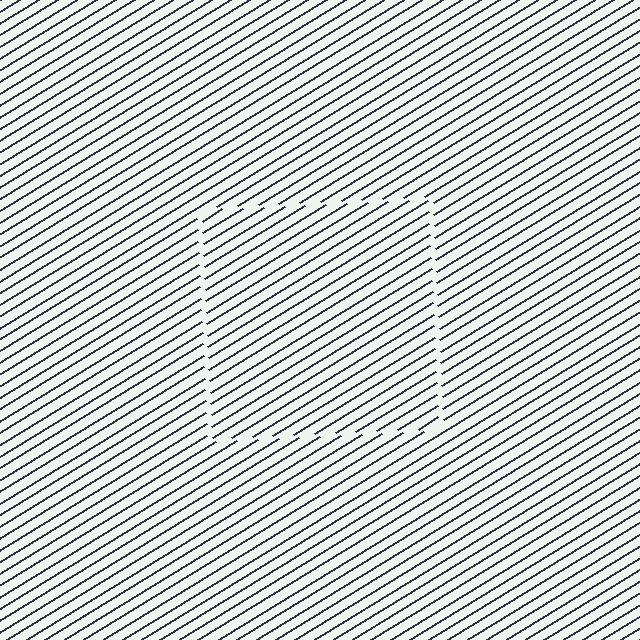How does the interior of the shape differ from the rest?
The interior of the shape contains the same grating, shifted by half a period — the contour is defined by the phase discontinuity where line-ends from the inner and outer gratings abut.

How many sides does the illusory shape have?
4 sides — the line-ends trace a square.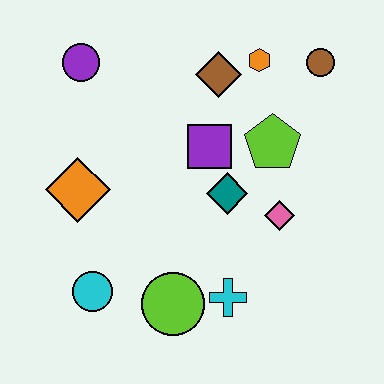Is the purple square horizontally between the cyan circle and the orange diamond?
No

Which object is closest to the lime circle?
The cyan cross is closest to the lime circle.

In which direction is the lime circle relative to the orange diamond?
The lime circle is below the orange diamond.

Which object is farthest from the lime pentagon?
The cyan circle is farthest from the lime pentagon.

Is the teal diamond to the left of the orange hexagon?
Yes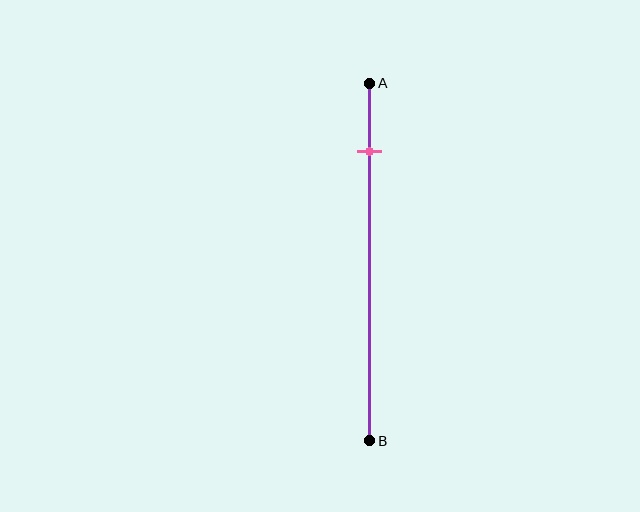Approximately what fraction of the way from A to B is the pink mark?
The pink mark is approximately 20% of the way from A to B.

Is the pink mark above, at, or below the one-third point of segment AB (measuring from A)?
The pink mark is above the one-third point of segment AB.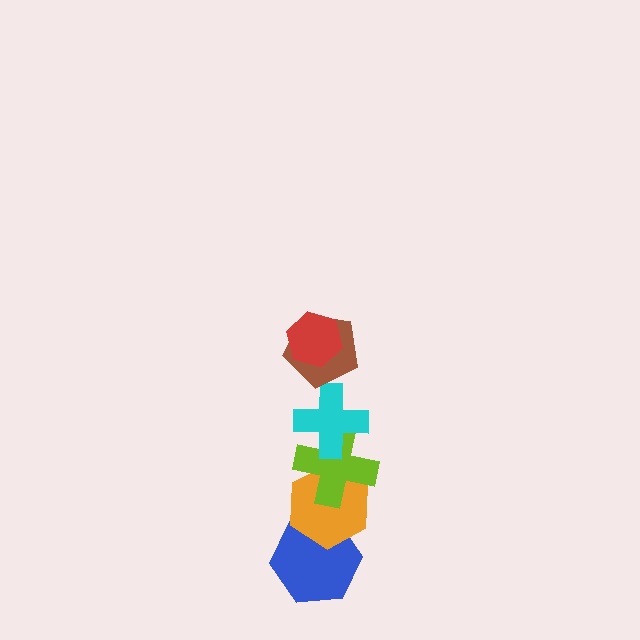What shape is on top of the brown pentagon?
The red hexagon is on top of the brown pentagon.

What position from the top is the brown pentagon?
The brown pentagon is 2nd from the top.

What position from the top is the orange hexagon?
The orange hexagon is 5th from the top.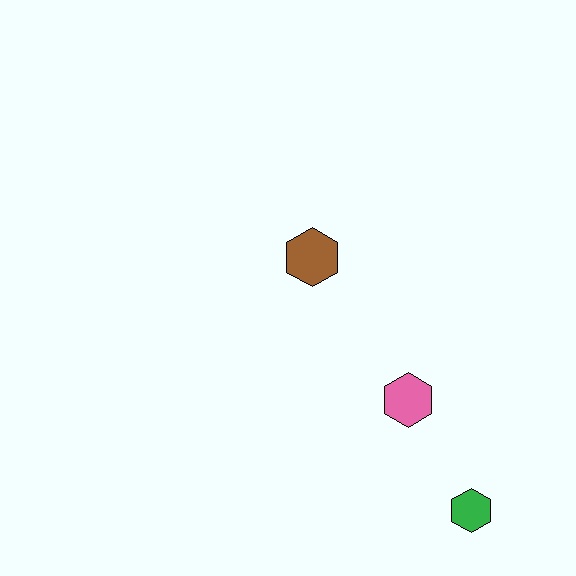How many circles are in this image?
There are no circles.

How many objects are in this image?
There are 3 objects.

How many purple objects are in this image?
There are no purple objects.